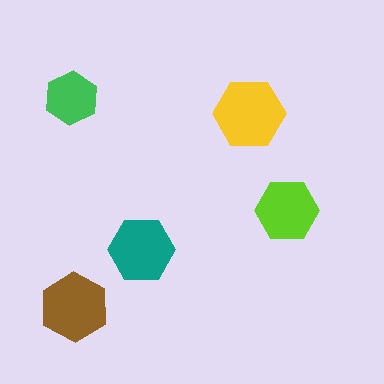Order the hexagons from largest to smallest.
the yellow one, the brown one, the teal one, the lime one, the green one.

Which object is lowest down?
The brown hexagon is bottommost.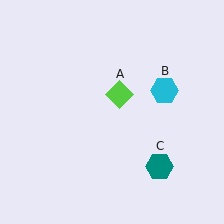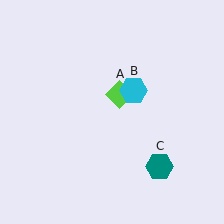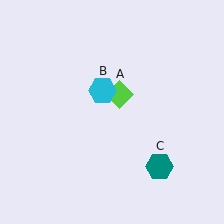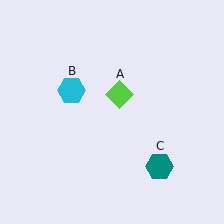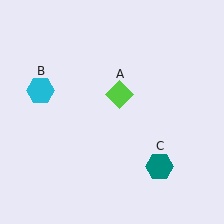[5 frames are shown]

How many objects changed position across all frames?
1 object changed position: cyan hexagon (object B).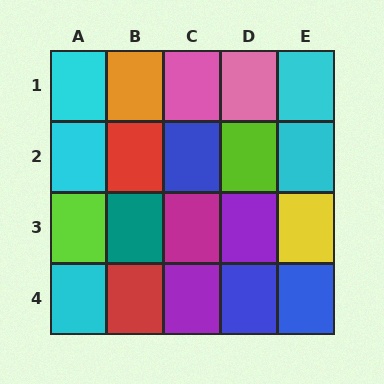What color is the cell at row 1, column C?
Pink.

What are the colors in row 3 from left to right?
Lime, teal, magenta, purple, yellow.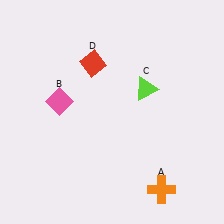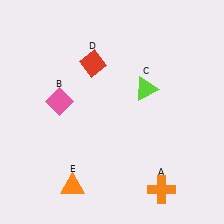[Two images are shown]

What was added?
An orange triangle (E) was added in Image 2.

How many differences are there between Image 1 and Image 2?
There is 1 difference between the two images.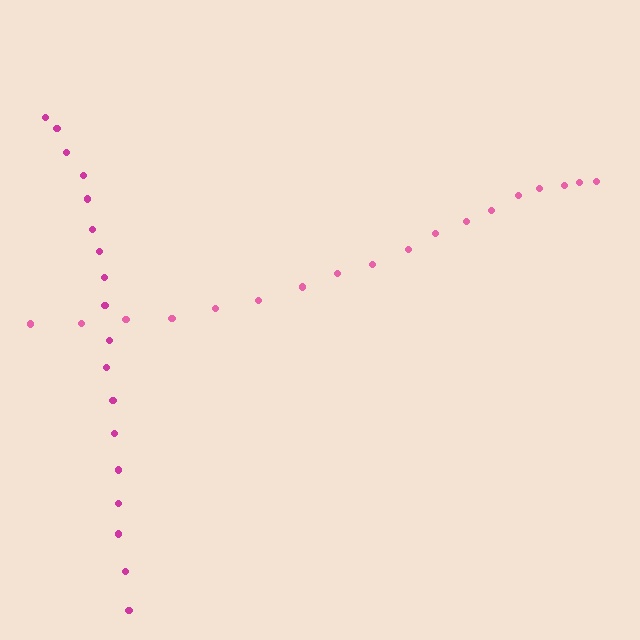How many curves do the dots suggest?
There are 2 distinct paths.